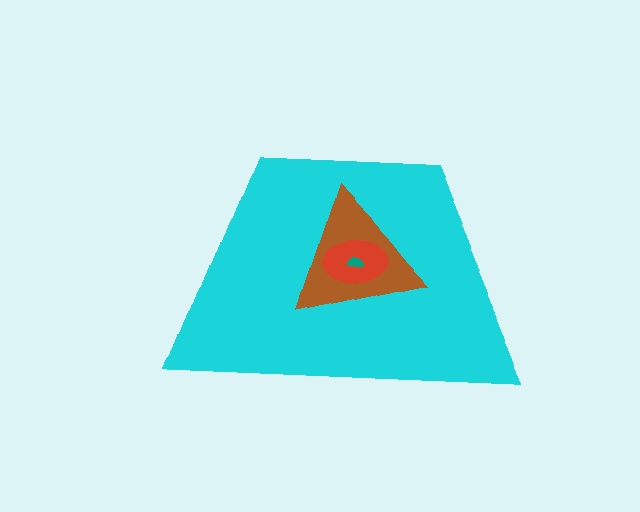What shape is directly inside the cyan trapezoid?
The brown triangle.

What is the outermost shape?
The cyan trapezoid.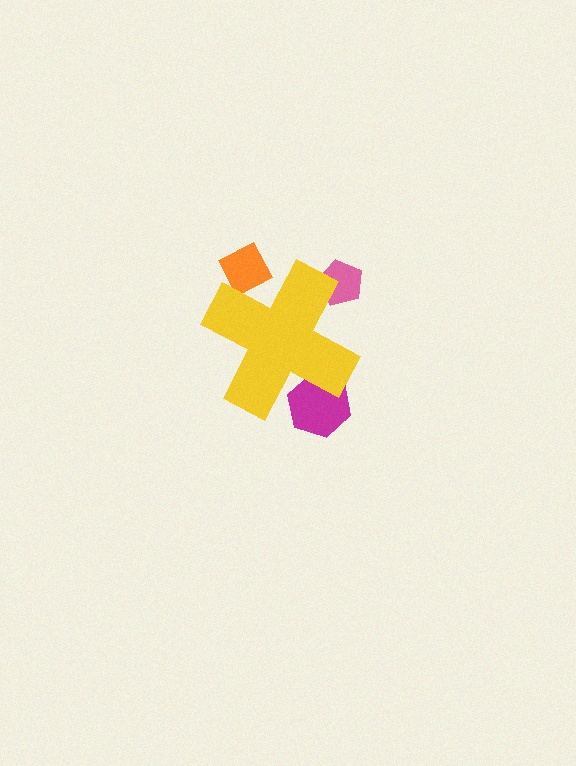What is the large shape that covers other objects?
A yellow cross.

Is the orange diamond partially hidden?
Yes, the orange diamond is partially hidden behind the yellow cross.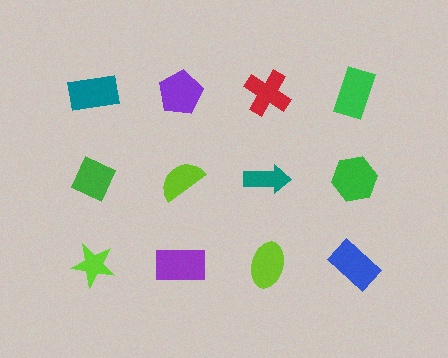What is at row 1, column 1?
A teal rectangle.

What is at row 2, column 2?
A lime semicircle.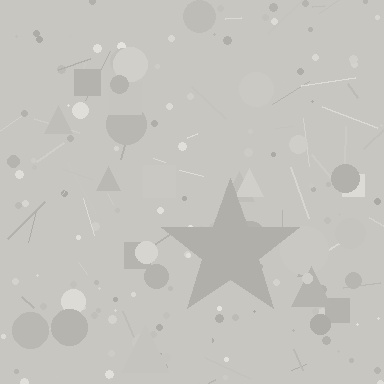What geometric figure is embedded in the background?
A star is embedded in the background.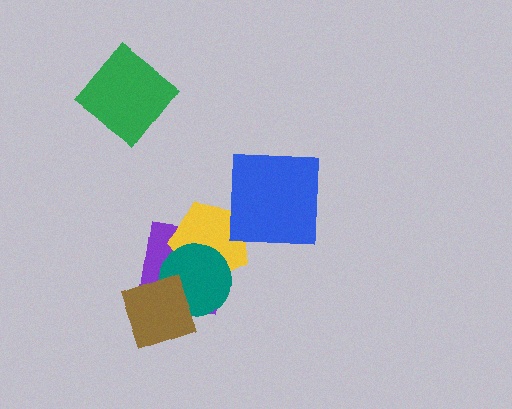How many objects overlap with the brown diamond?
2 objects overlap with the brown diamond.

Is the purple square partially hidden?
Yes, it is partially covered by another shape.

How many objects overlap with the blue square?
1 object overlaps with the blue square.